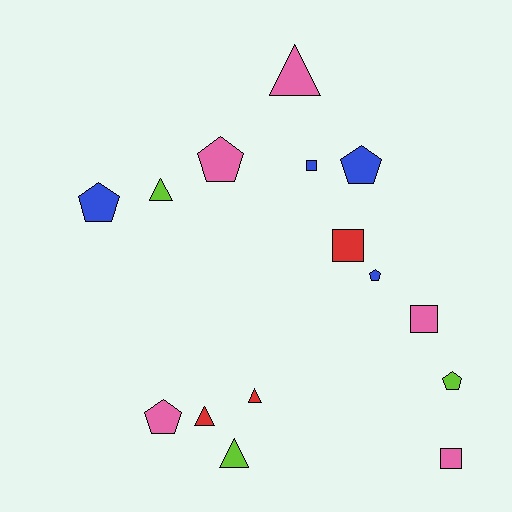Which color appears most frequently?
Pink, with 5 objects.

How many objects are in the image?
There are 15 objects.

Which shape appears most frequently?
Pentagon, with 6 objects.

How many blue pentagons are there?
There are 3 blue pentagons.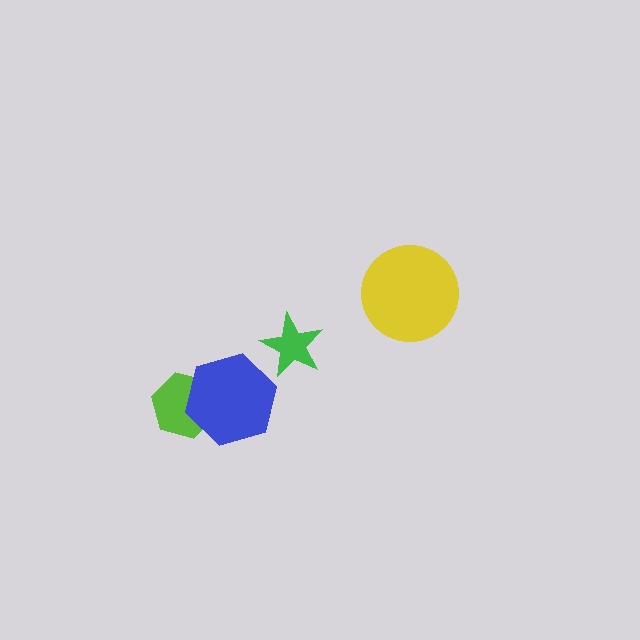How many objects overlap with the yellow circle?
0 objects overlap with the yellow circle.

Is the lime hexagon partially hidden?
Yes, it is partially covered by another shape.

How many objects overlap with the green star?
0 objects overlap with the green star.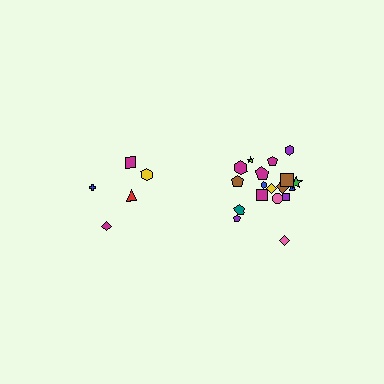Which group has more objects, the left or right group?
The right group.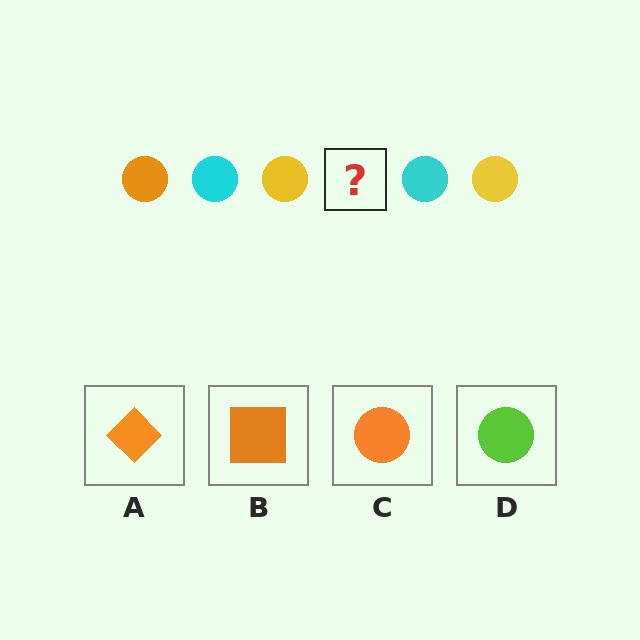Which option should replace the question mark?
Option C.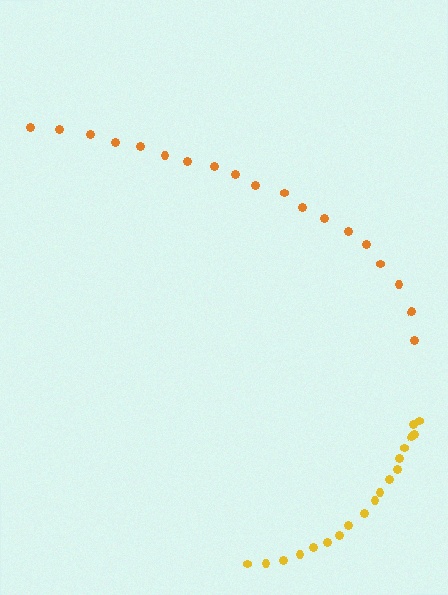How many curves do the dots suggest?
There are 2 distinct paths.